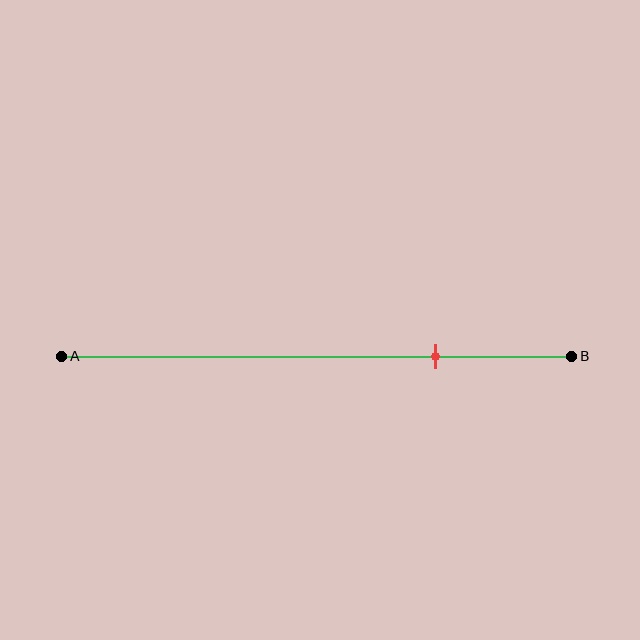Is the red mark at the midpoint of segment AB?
No, the mark is at about 75% from A, not at the 50% midpoint.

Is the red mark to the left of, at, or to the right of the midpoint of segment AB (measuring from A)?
The red mark is to the right of the midpoint of segment AB.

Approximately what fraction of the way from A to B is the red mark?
The red mark is approximately 75% of the way from A to B.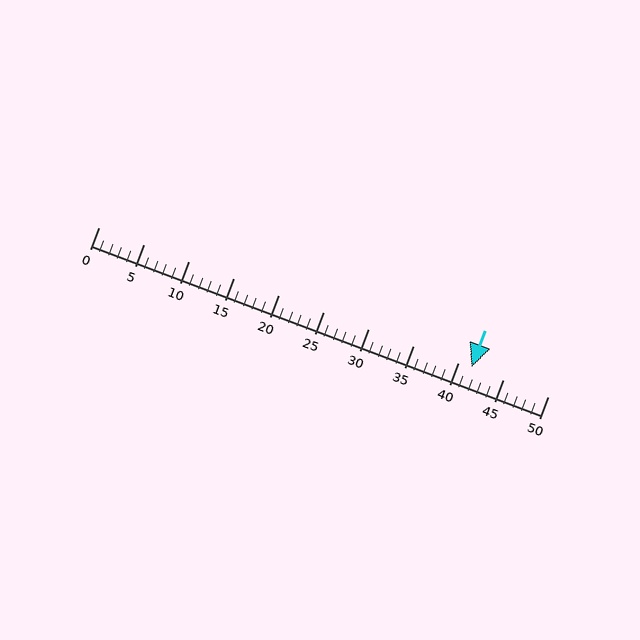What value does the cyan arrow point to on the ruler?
The cyan arrow points to approximately 42.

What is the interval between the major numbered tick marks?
The major tick marks are spaced 5 units apart.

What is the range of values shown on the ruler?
The ruler shows values from 0 to 50.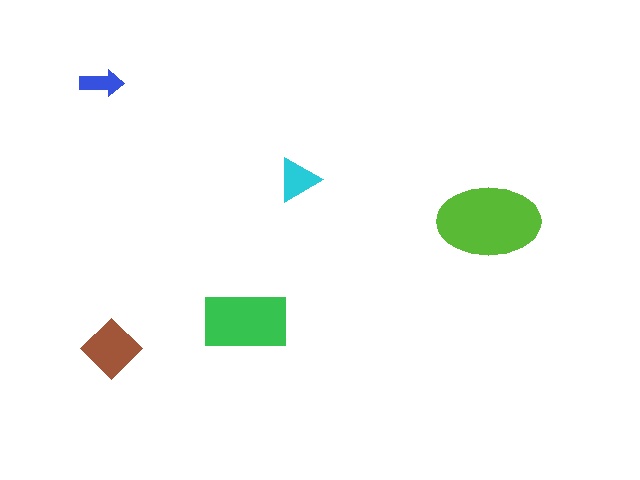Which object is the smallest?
The blue arrow.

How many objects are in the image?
There are 5 objects in the image.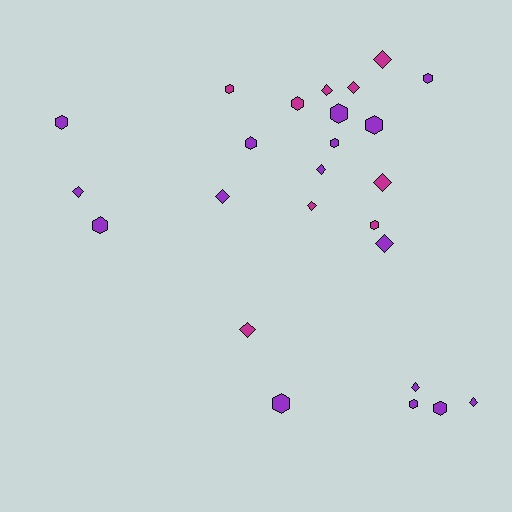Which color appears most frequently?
Purple, with 16 objects.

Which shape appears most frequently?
Hexagon, with 13 objects.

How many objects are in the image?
There are 25 objects.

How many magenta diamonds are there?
There are 6 magenta diamonds.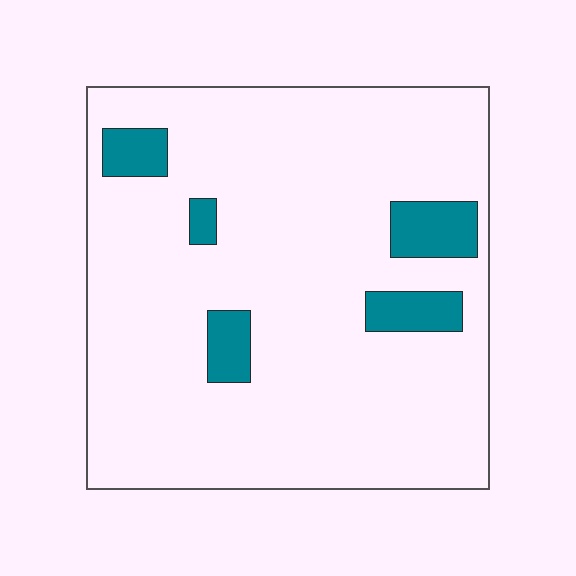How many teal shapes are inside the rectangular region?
5.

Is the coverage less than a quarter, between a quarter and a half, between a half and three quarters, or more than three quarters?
Less than a quarter.